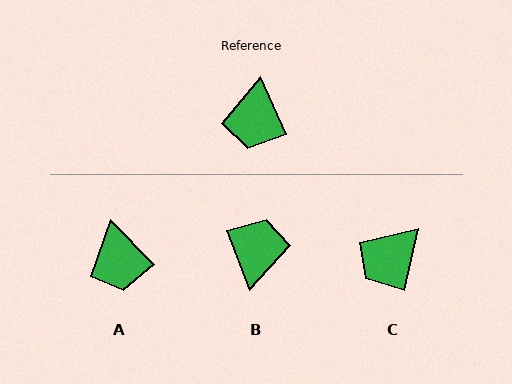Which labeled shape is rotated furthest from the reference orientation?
B, about 177 degrees away.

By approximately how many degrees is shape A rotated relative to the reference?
Approximately 20 degrees counter-clockwise.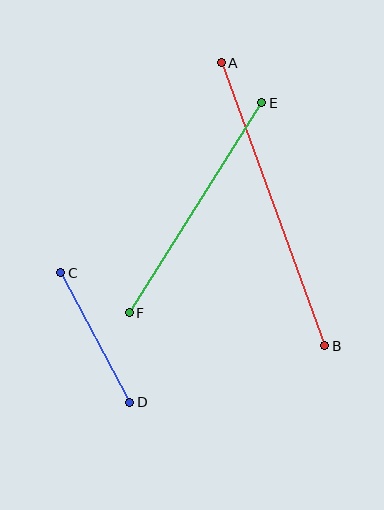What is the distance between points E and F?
The distance is approximately 249 pixels.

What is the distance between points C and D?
The distance is approximately 147 pixels.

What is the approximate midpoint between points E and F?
The midpoint is at approximately (195, 208) pixels.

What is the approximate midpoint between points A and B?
The midpoint is at approximately (273, 204) pixels.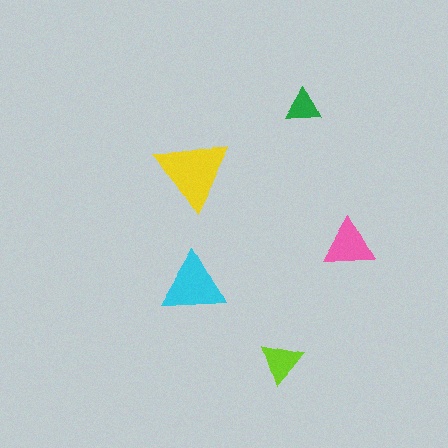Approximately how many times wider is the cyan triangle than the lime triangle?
About 1.5 times wider.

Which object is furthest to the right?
The pink triangle is rightmost.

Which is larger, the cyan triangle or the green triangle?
The cyan one.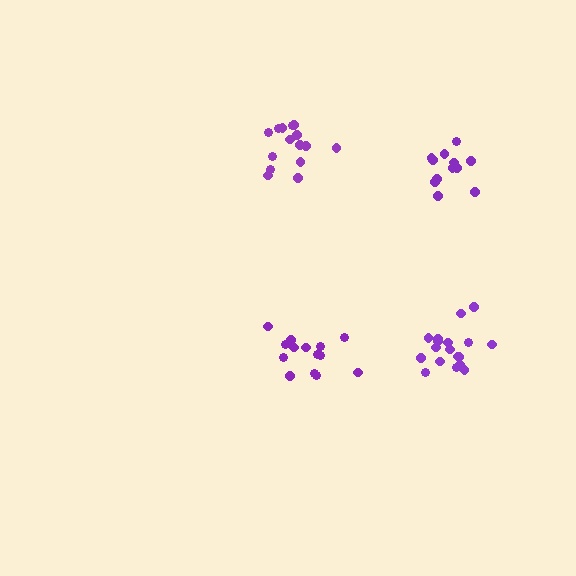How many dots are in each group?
Group 1: 15 dots, Group 2: 12 dots, Group 3: 14 dots, Group 4: 18 dots (59 total).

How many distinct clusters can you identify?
There are 4 distinct clusters.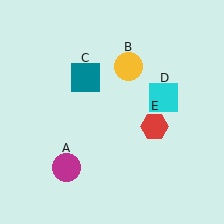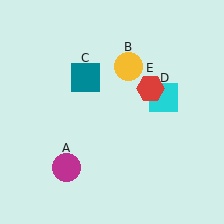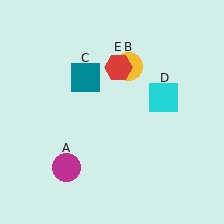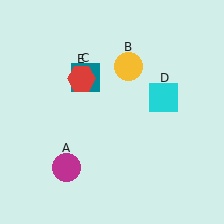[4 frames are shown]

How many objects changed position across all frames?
1 object changed position: red hexagon (object E).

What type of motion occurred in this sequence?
The red hexagon (object E) rotated counterclockwise around the center of the scene.